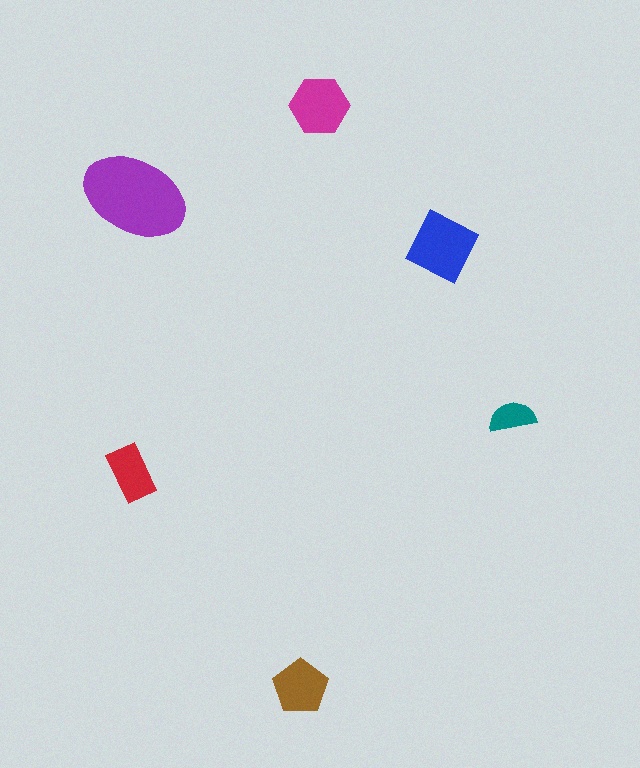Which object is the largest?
The purple ellipse.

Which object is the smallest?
The teal semicircle.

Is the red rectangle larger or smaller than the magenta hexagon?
Smaller.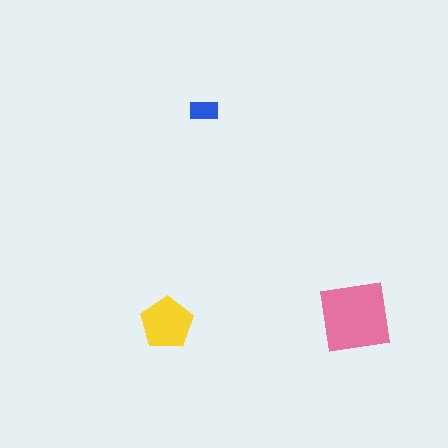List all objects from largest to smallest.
The pink square, the yellow pentagon, the blue rectangle.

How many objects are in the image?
There are 3 objects in the image.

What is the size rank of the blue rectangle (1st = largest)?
3rd.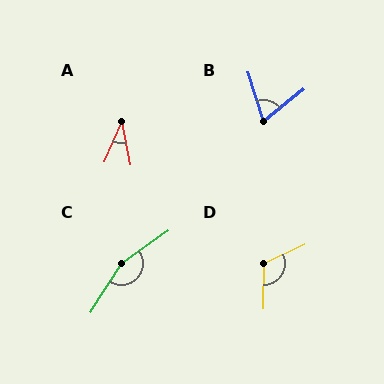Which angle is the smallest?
A, at approximately 35 degrees.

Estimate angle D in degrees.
Approximately 116 degrees.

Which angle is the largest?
C, at approximately 158 degrees.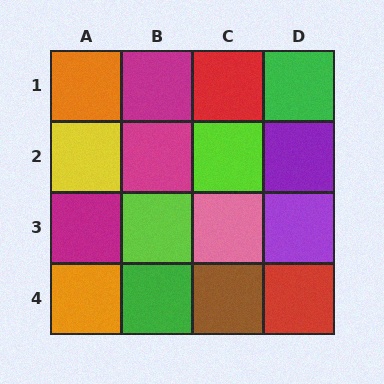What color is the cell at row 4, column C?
Brown.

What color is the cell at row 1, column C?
Red.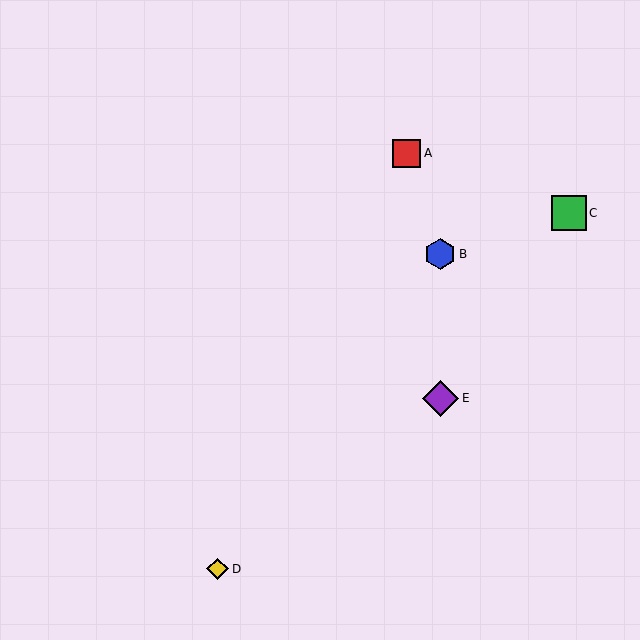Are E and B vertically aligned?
Yes, both are at x≈440.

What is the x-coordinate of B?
Object B is at x≈440.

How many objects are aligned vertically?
2 objects (B, E) are aligned vertically.